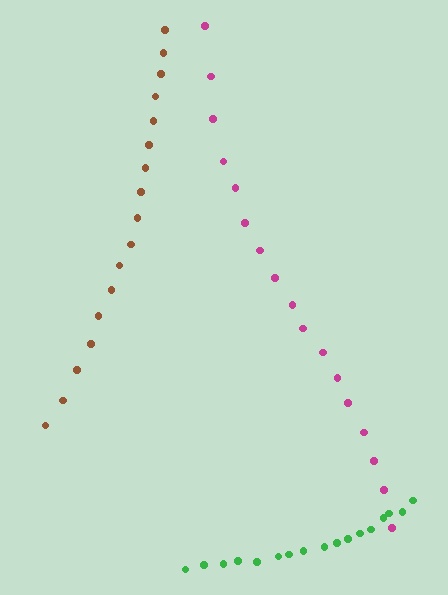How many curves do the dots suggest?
There are 3 distinct paths.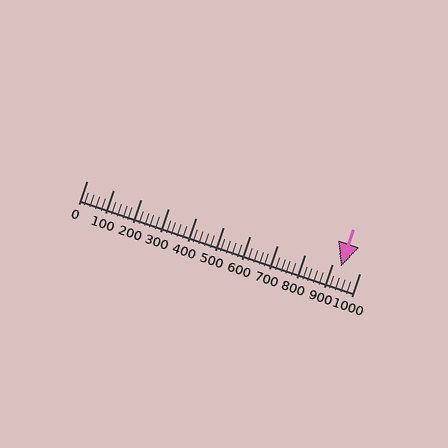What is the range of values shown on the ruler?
The ruler shows values from 0 to 1000.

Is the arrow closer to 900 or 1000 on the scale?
The arrow is closer to 900.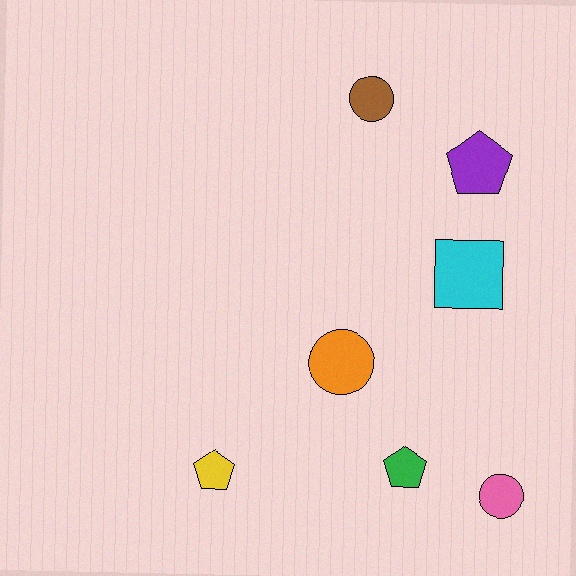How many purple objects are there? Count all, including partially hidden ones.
There is 1 purple object.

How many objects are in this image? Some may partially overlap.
There are 7 objects.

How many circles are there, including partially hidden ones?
There are 3 circles.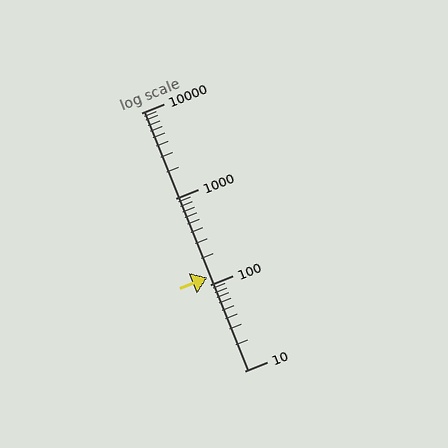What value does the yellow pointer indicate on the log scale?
The pointer indicates approximately 120.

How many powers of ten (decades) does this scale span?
The scale spans 3 decades, from 10 to 10000.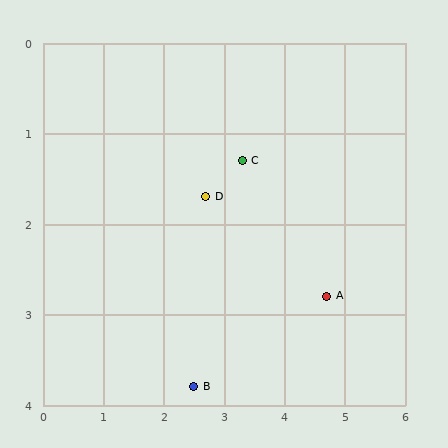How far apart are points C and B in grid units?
Points C and B are about 2.6 grid units apart.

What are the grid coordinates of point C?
Point C is at approximately (3.3, 1.3).